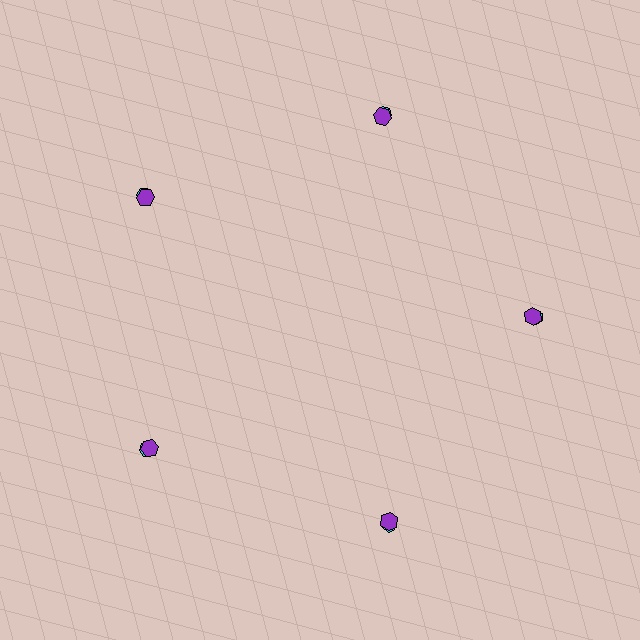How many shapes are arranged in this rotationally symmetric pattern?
There are 10 shapes, arranged in 5 groups of 2.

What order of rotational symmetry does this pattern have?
This pattern has 5-fold rotational symmetry.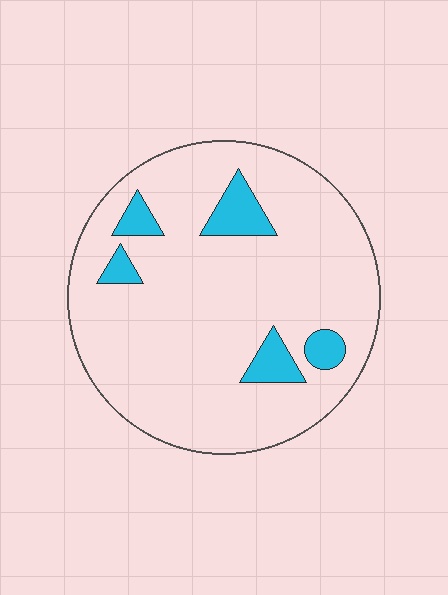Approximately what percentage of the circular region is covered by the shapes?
Approximately 10%.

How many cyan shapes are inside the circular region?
5.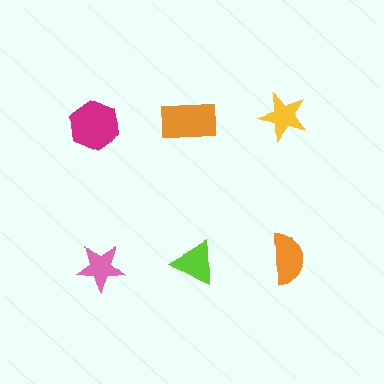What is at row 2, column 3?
An orange semicircle.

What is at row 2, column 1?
A pink star.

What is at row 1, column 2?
An orange rectangle.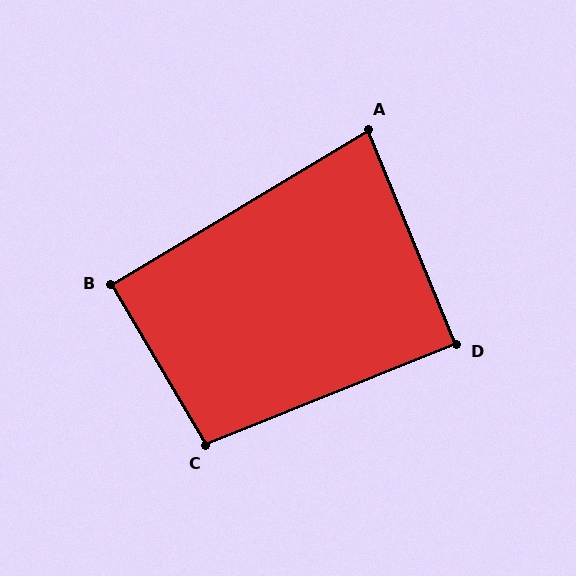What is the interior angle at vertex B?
Approximately 90 degrees (approximately right).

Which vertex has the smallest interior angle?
A, at approximately 81 degrees.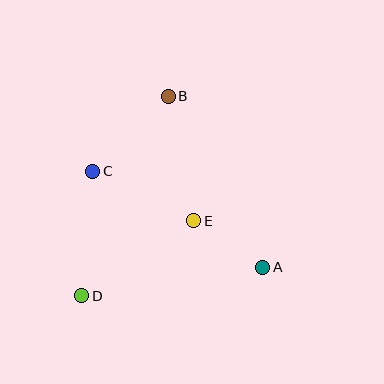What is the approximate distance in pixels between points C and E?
The distance between C and E is approximately 112 pixels.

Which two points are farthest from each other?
Points B and D are farthest from each other.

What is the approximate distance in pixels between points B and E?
The distance between B and E is approximately 127 pixels.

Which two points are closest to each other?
Points A and E are closest to each other.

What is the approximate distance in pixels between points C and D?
The distance between C and D is approximately 125 pixels.